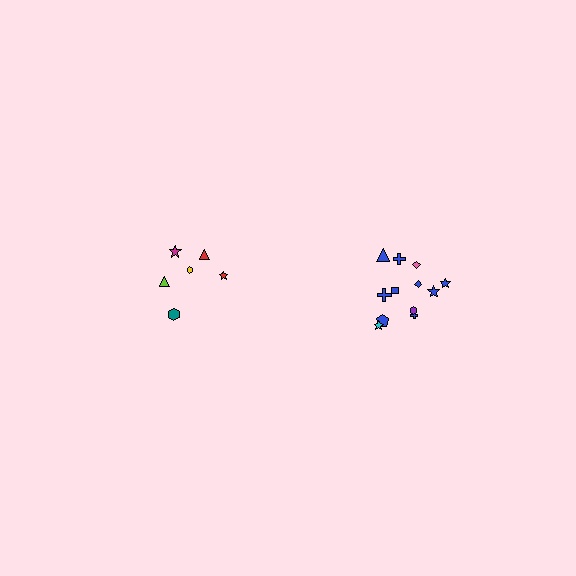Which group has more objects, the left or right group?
The right group.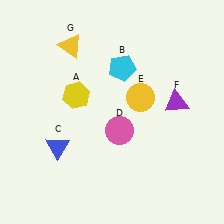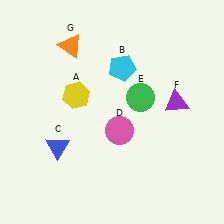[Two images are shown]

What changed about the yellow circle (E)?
In Image 1, E is yellow. In Image 2, it changed to green.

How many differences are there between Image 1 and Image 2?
There are 2 differences between the two images.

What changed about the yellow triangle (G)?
In Image 1, G is yellow. In Image 2, it changed to orange.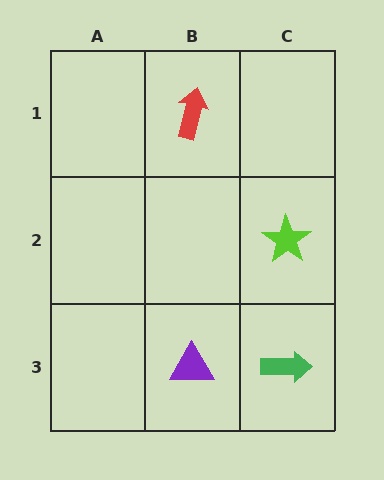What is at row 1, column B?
A red arrow.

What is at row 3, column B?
A purple triangle.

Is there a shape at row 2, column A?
No, that cell is empty.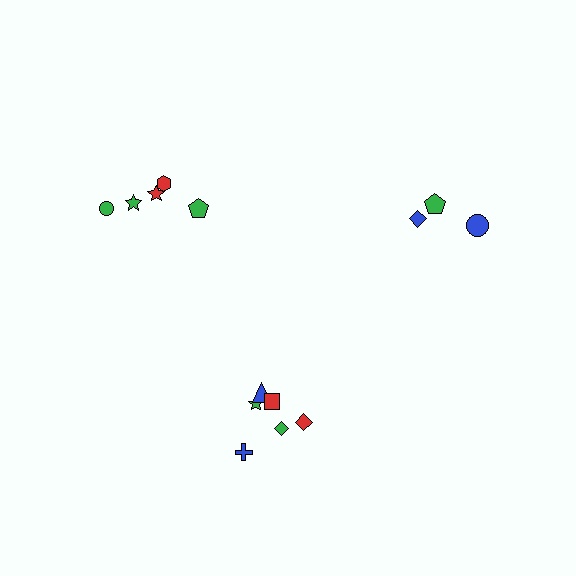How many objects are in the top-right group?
There are 3 objects.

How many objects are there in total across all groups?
There are 14 objects.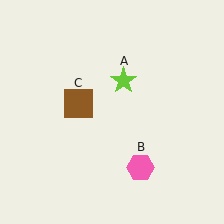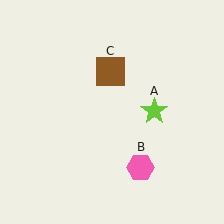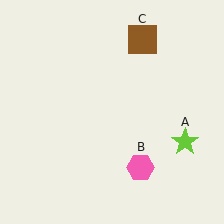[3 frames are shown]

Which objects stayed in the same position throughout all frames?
Pink hexagon (object B) remained stationary.